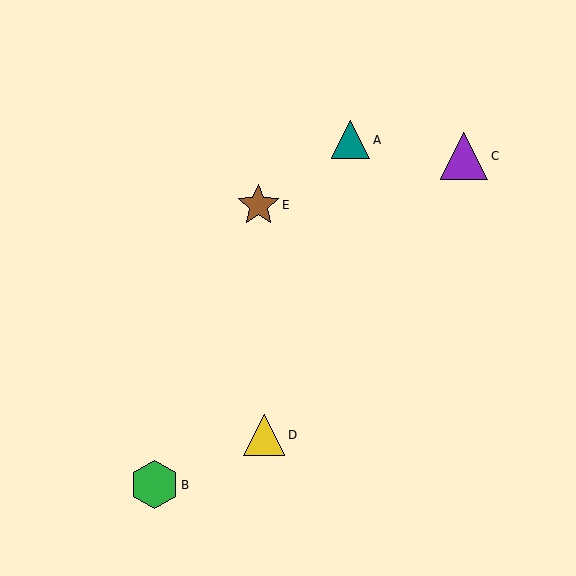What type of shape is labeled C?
Shape C is a purple triangle.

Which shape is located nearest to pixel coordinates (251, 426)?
The yellow triangle (labeled D) at (264, 435) is nearest to that location.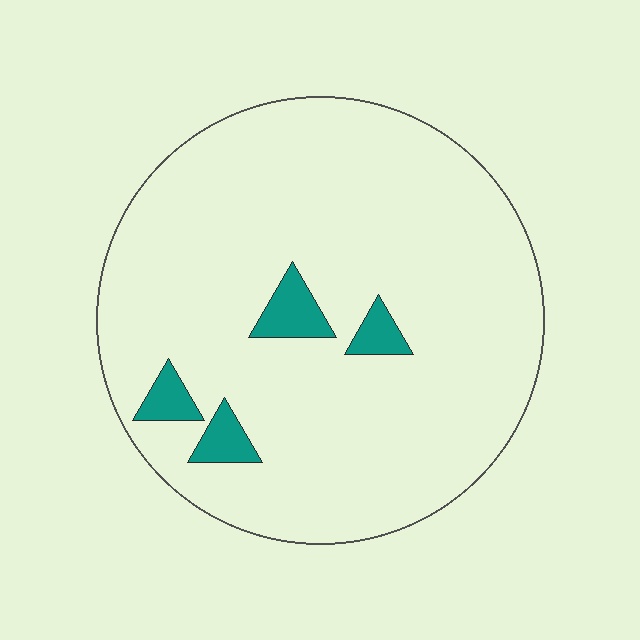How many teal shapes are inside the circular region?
4.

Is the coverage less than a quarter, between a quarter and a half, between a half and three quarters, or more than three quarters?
Less than a quarter.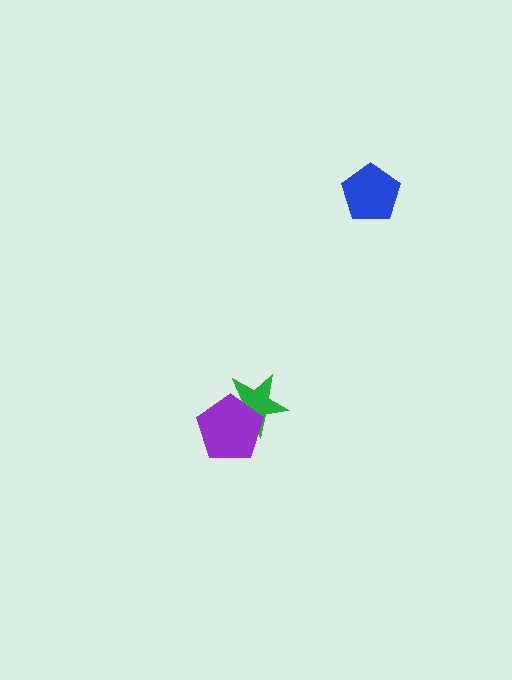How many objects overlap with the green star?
1 object overlaps with the green star.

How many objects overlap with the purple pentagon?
1 object overlaps with the purple pentagon.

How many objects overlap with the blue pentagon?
0 objects overlap with the blue pentagon.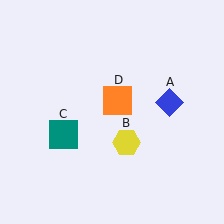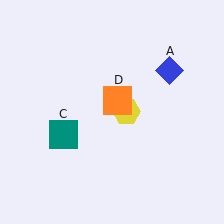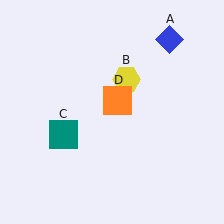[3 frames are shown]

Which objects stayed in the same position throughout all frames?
Teal square (object C) and orange square (object D) remained stationary.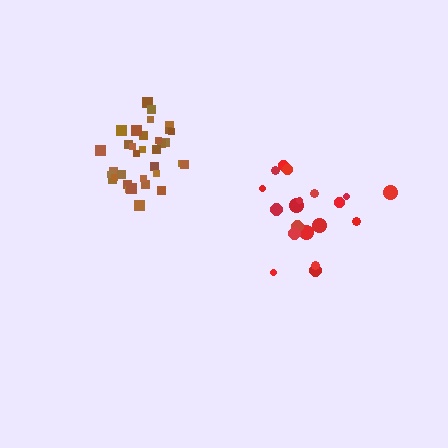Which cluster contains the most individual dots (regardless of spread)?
Brown (34).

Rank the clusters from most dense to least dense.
brown, red.